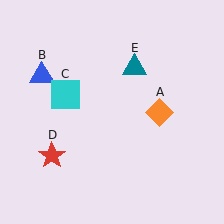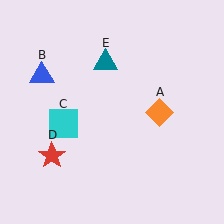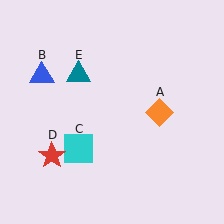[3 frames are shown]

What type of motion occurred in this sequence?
The cyan square (object C), teal triangle (object E) rotated counterclockwise around the center of the scene.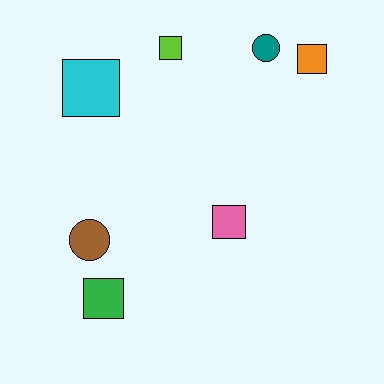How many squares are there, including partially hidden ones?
There are 5 squares.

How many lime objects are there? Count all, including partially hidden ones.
There is 1 lime object.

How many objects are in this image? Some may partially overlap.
There are 7 objects.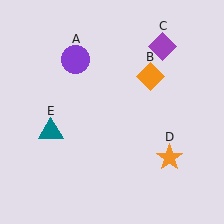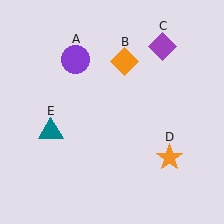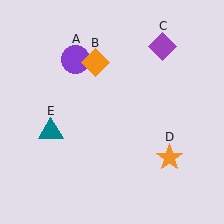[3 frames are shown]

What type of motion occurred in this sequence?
The orange diamond (object B) rotated counterclockwise around the center of the scene.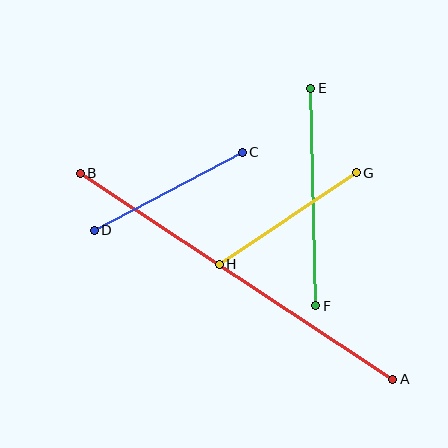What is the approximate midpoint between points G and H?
The midpoint is at approximately (288, 219) pixels.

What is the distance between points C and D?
The distance is approximately 167 pixels.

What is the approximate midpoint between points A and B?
The midpoint is at approximately (236, 276) pixels.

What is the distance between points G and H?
The distance is approximately 165 pixels.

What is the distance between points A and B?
The distance is approximately 374 pixels.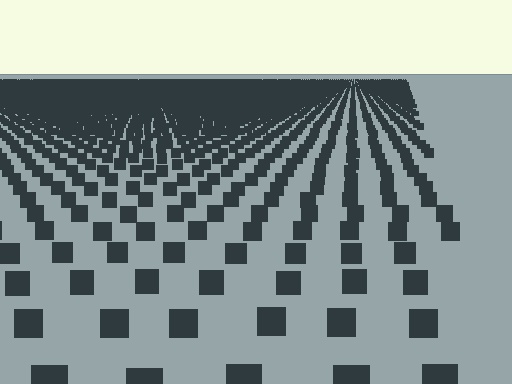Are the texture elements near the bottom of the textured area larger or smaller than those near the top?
Larger. Near the bottom, elements are closer to the viewer and appear at a bigger on-screen size.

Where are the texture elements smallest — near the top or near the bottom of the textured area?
Near the top.